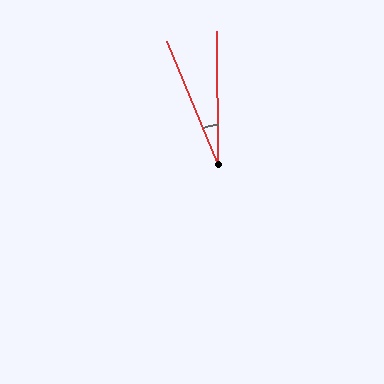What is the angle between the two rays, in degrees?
Approximately 22 degrees.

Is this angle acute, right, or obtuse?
It is acute.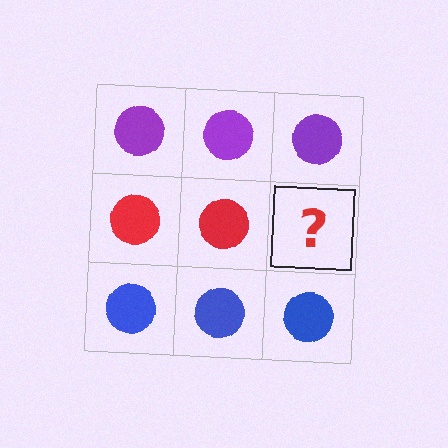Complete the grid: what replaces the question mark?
The question mark should be replaced with a red circle.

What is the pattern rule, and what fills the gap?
The rule is that each row has a consistent color. The gap should be filled with a red circle.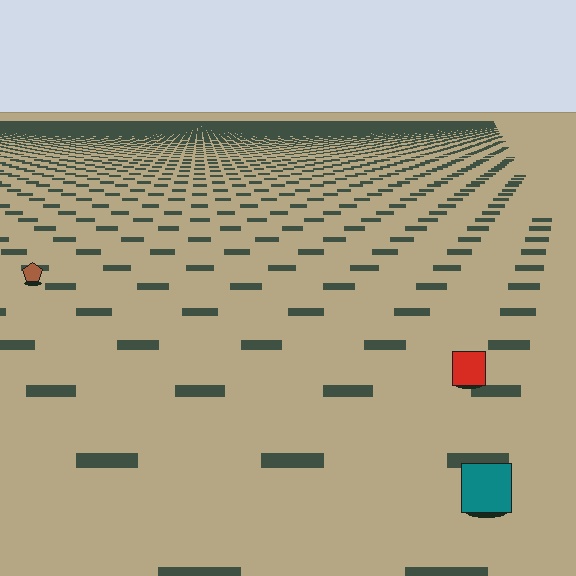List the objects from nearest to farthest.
From nearest to farthest: the teal square, the red square, the brown pentagon.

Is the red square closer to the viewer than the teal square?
No. The teal square is closer — you can tell from the texture gradient: the ground texture is coarser near it.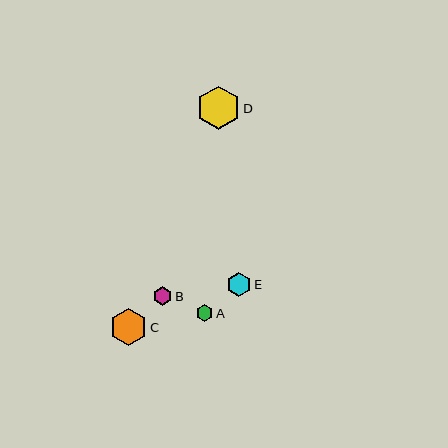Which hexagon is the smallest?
Hexagon A is the smallest with a size of approximately 16 pixels.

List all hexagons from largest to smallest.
From largest to smallest: D, C, E, B, A.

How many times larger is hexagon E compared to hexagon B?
Hexagon E is approximately 1.3 times the size of hexagon B.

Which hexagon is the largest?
Hexagon D is the largest with a size of approximately 43 pixels.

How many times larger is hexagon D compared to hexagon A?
Hexagon D is approximately 2.7 times the size of hexagon A.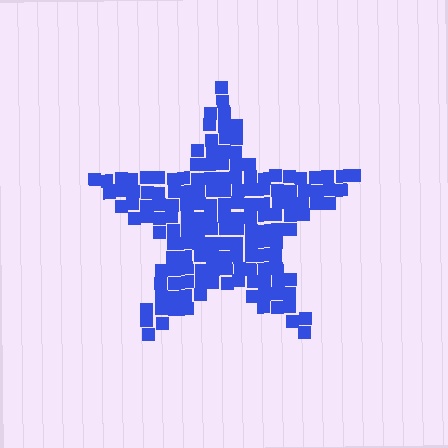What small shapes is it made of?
It is made of small squares.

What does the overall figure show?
The overall figure shows a star.